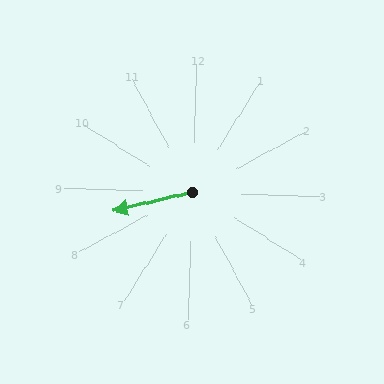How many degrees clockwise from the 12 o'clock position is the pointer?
Approximately 255 degrees.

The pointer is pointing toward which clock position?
Roughly 8 o'clock.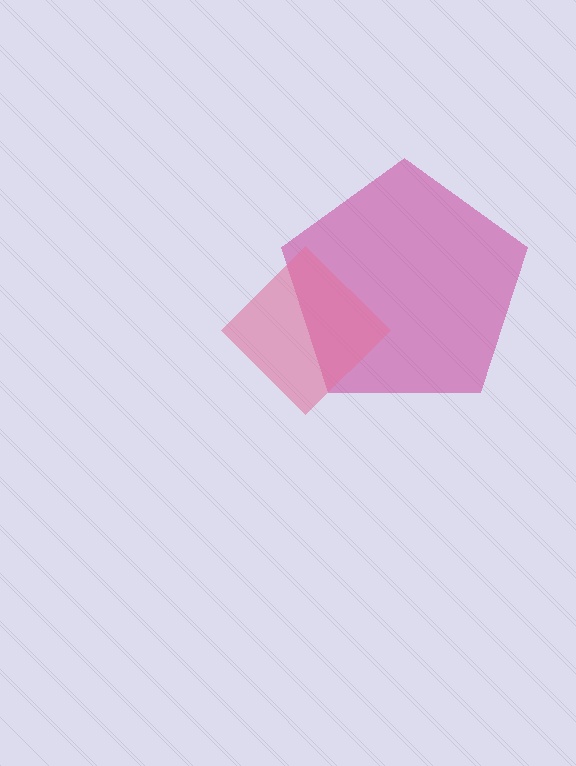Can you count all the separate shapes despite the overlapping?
Yes, there are 2 separate shapes.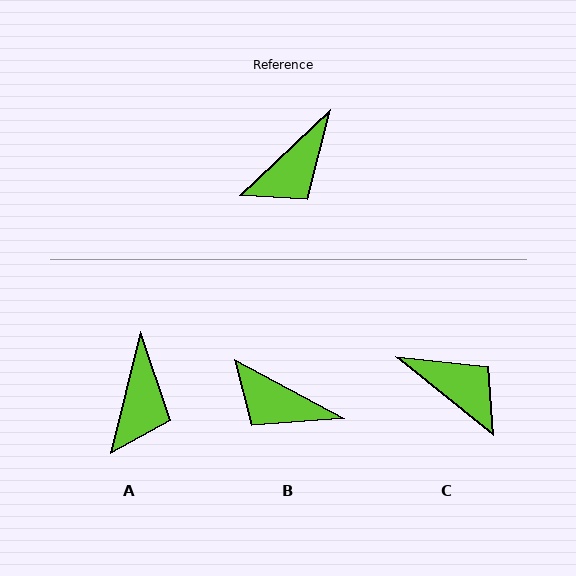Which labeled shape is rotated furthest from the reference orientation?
C, about 98 degrees away.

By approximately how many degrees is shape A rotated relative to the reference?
Approximately 33 degrees counter-clockwise.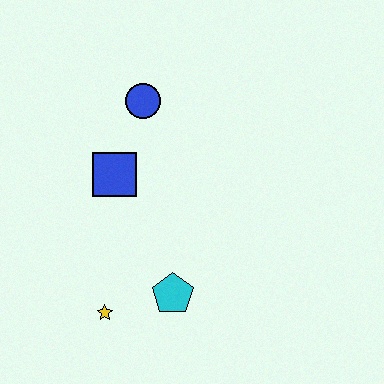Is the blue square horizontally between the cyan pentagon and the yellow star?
Yes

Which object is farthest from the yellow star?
The blue circle is farthest from the yellow star.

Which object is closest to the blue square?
The blue circle is closest to the blue square.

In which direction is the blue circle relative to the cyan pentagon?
The blue circle is above the cyan pentagon.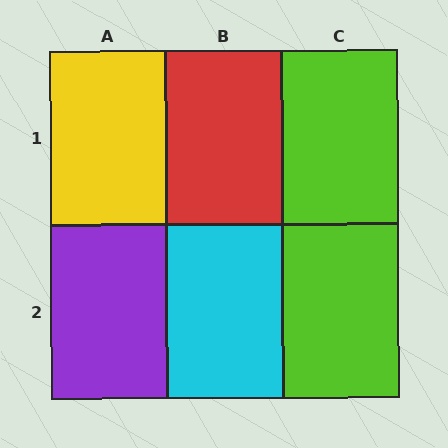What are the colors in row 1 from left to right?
Yellow, red, lime.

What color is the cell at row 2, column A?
Purple.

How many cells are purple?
1 cell is purple.